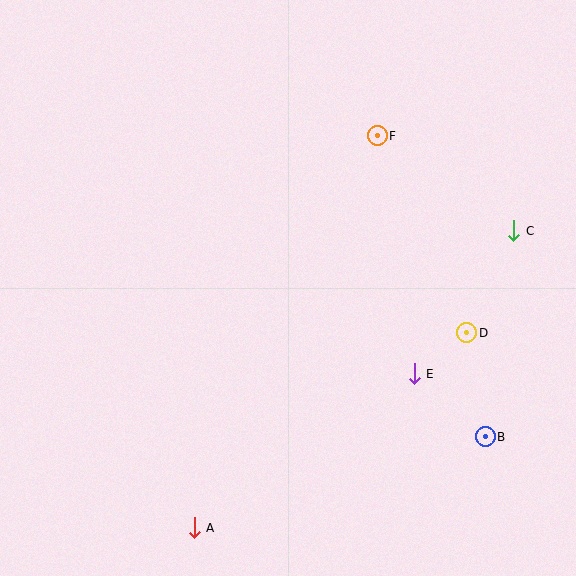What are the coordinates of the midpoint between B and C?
The midpoint between B and C is at (499, 334).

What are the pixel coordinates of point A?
Point A is at (194, 528).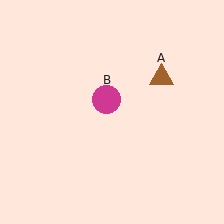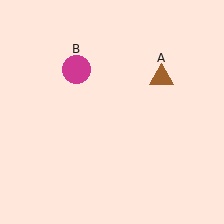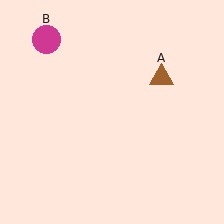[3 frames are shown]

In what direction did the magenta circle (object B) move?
The magenta circle (object B) moved up and to the left.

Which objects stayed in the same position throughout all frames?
Brown triangle (object A) remained stationary.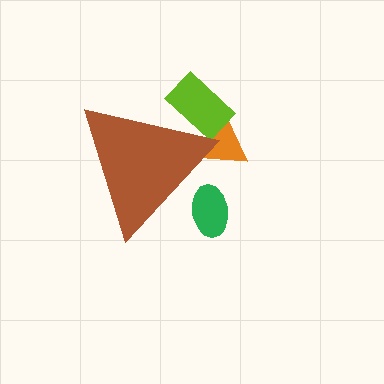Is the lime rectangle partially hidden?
Yes, the lime rectangle is partially hidden behind the brown triangle.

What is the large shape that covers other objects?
A brown triangle.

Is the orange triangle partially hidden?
Yes, the orange triangle is partially hidden behind the brown triangle.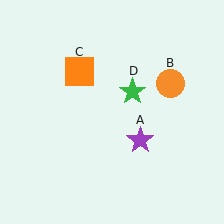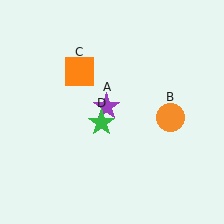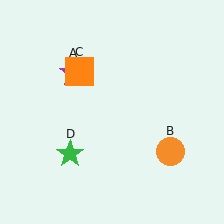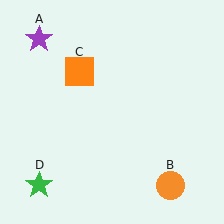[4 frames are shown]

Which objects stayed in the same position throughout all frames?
Orange square (object C) remained stationary.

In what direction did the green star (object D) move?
The green star (object D) moved down and to the left.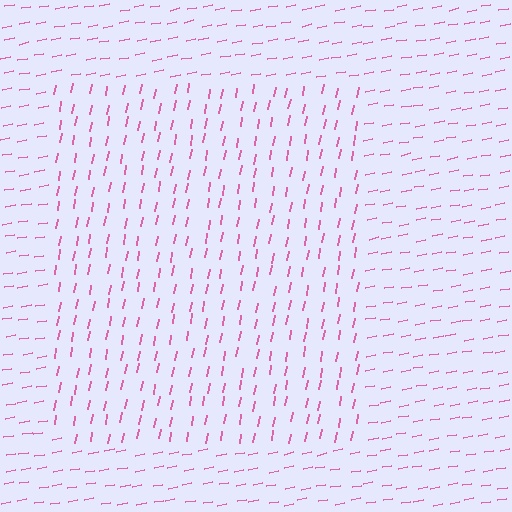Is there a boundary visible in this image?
Yes, there is a texture boundary formed by a change in line orientation.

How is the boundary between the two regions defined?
The boundary is defined purely by a change in line orientation (approximately 70 degrees difference). All lines are the same color and thickness.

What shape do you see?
I see a rectangle.